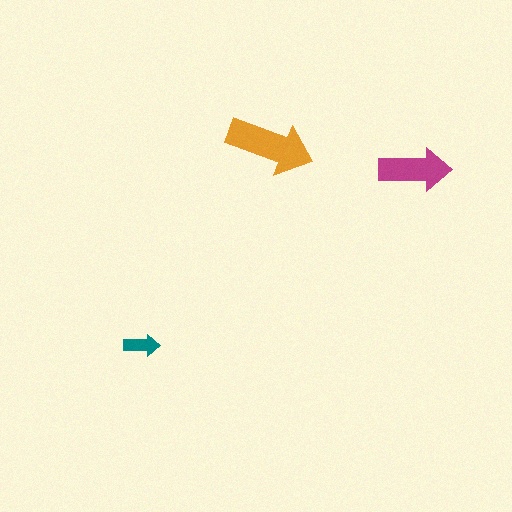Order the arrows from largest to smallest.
the orange one, the magenta one, the teal one.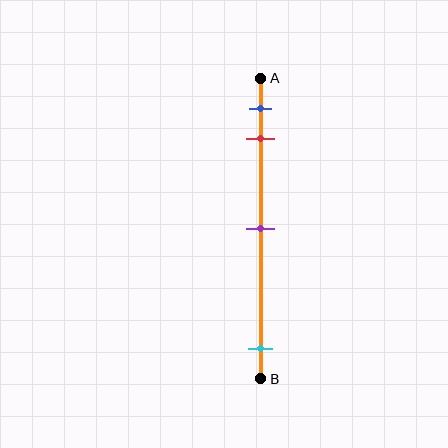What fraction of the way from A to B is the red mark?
The red mark is approximately 20% (0.2) of the way from A to B.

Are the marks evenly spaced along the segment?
No, the marks are not evenly spaced.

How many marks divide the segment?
There are 4 marks dividing the segment.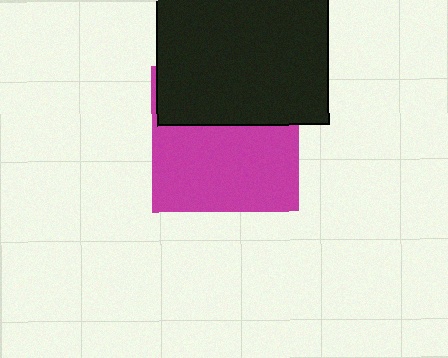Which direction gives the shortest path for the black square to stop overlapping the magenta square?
Moving up gives the shortest separation.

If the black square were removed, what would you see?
You would see the complete magenta square.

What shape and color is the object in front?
The object in front is a black square.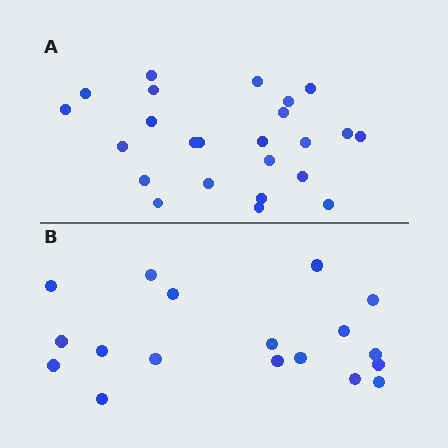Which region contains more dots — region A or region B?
Region A (the top region) has more dots.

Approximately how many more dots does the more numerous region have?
Region A has about 6 more dots than region B.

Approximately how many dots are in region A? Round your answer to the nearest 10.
About 20 dots. (The exact count is 24, which rounds to 20.)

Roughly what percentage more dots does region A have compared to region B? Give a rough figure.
About 35% more.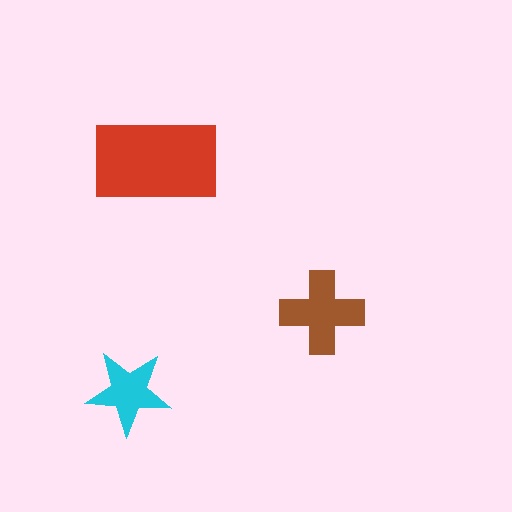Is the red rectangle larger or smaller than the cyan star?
Larger.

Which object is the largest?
The red rectangle.